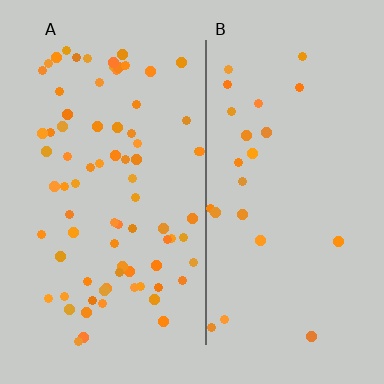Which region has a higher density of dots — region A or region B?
A (the left).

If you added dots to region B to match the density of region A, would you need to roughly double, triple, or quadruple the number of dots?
Approximately triple.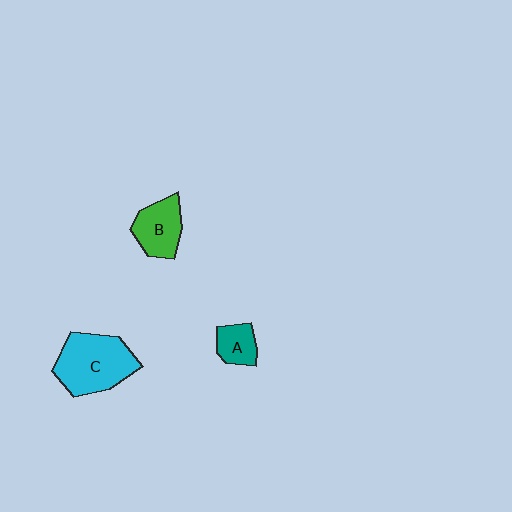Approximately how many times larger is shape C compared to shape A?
Approximately 2.6 times.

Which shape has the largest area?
Shape C (cyan).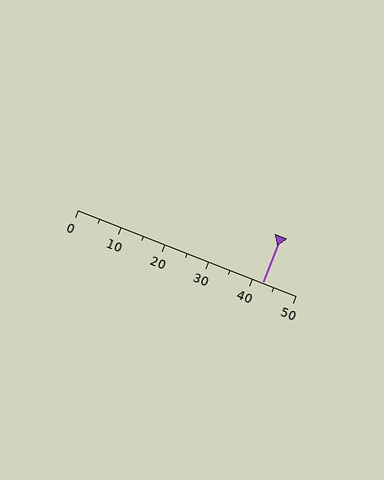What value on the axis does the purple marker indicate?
The marker indicates approximately 42.5.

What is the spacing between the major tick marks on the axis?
The major ticks are spaced 10 apart.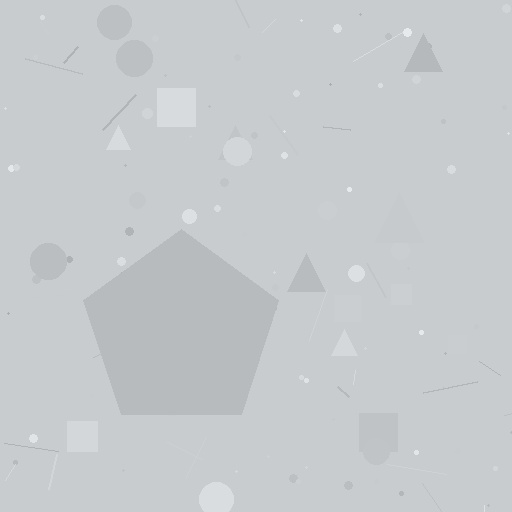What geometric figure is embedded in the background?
A pentagon is embedded in the background.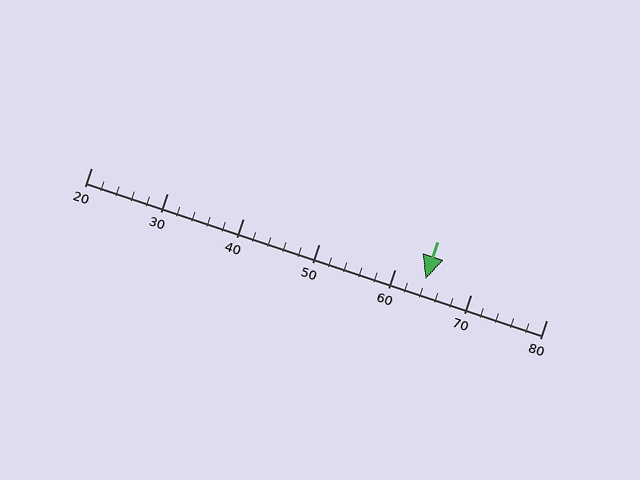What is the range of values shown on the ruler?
The ruler shows values from 20 to 80.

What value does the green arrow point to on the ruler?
The green arrow points to approximately 64.